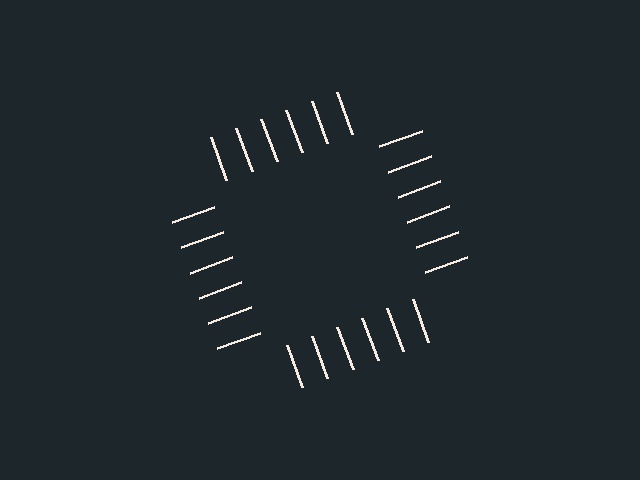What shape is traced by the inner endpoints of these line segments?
An illusory square — the line segments terminate on its edges but no continuous stroke is drawn.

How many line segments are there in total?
24 — 6 along each of the 4 edges.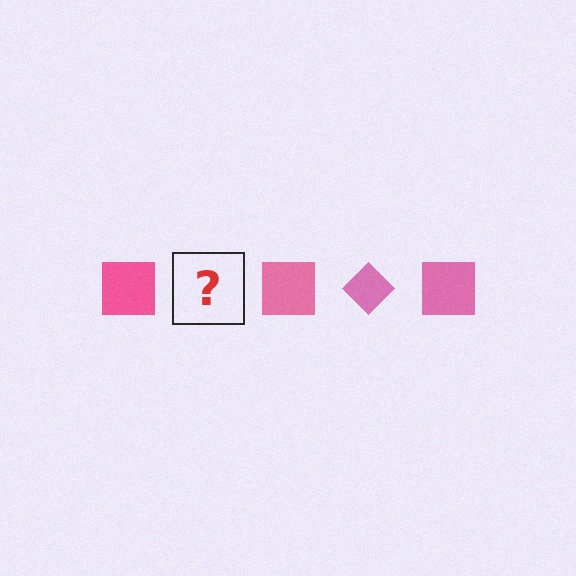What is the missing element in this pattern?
The missing element is a pink diamond.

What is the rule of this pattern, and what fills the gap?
The rule is that the pattern cycles through square, diamond shapes in pink. The gap should be filled with a pink diamond.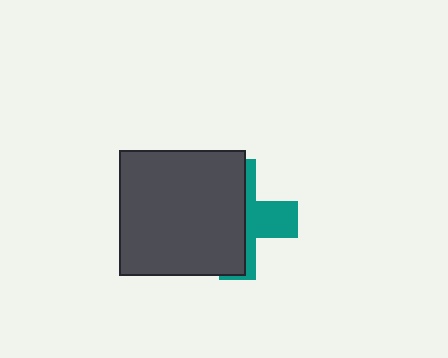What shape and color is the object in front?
The object in front is a dark gray square.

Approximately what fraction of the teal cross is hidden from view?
Roughly 62% of the teal cross is hidden behind the dark gray square.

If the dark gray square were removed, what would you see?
You would see the complete teal cross.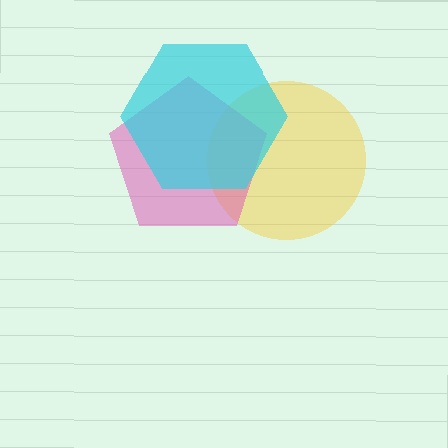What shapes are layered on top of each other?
The layered shapes are: a yellow circle, a pink pentagon, a cyan hexagon.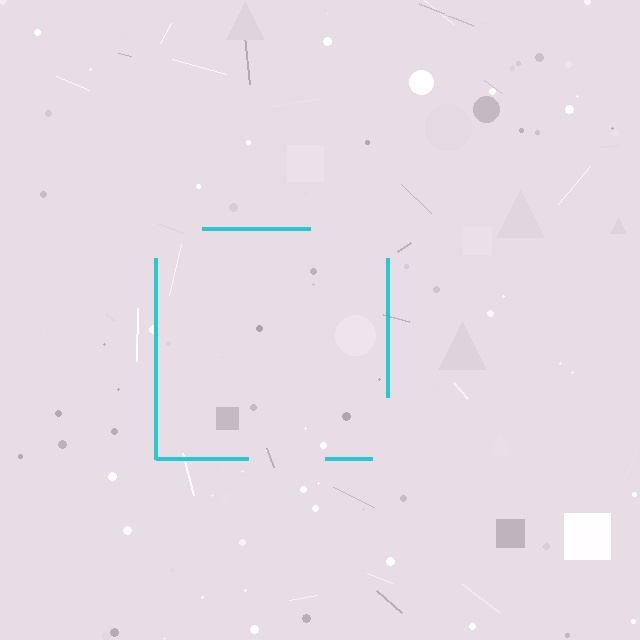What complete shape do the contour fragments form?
The contour fragments form a square.